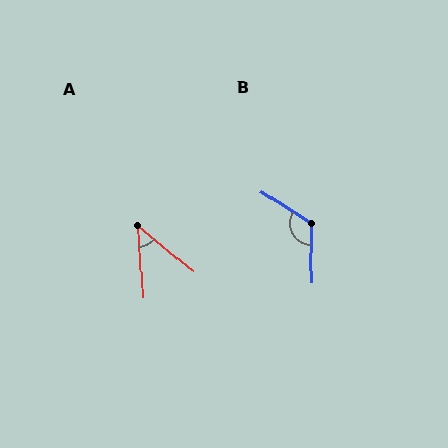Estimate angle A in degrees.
Approximately 47 degrees.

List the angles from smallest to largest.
A (47°), B (122°).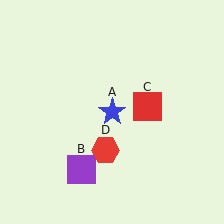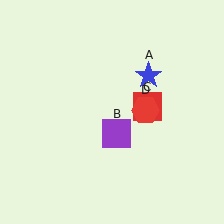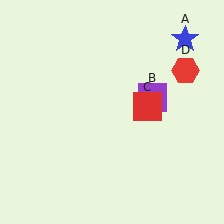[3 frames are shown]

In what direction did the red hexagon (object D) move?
The red hexagon (object D) moved up and to the right.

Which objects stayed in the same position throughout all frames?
Red square (object C) remained stationary.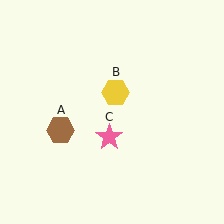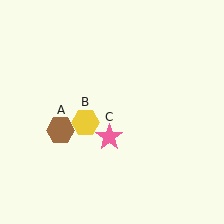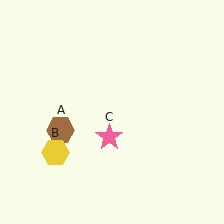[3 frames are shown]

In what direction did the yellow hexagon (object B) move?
The yellow hexagon (object B) moved down and to the left.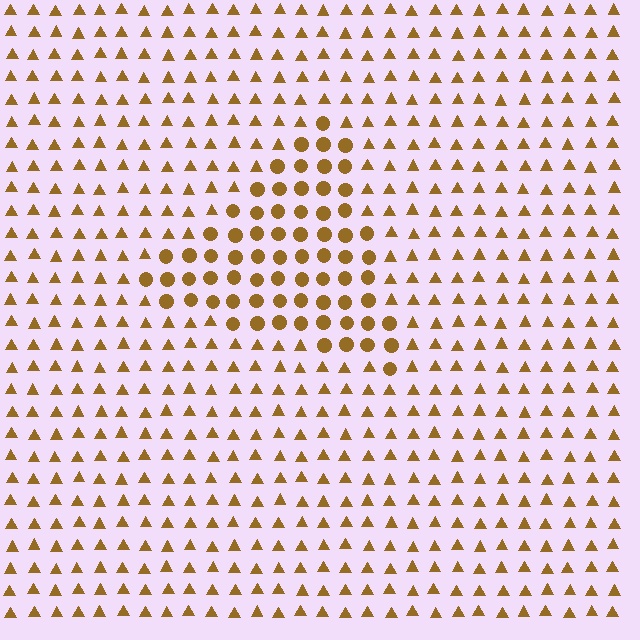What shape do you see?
I see a triangle.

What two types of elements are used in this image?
The image uses circles inside the triangle region and triangles outside it.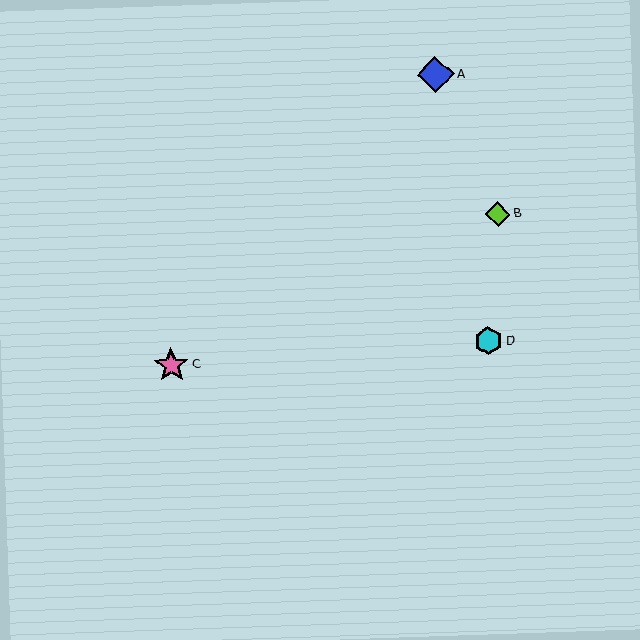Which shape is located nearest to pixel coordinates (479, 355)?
The cyan hexagon (labeled D) at (488, 341) is nearest to that location.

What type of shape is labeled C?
Shape C is a pink star.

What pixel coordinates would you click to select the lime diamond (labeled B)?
Click at (498, 214) to select the lime diamond B.